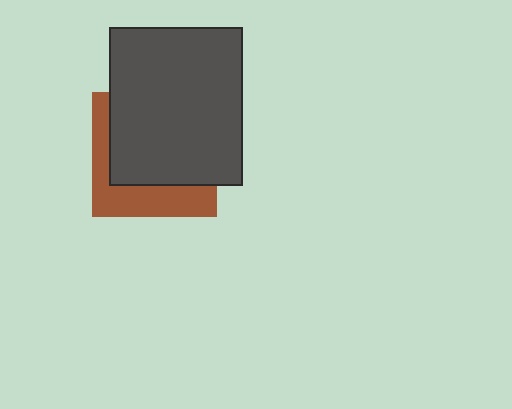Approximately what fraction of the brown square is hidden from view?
Roughly 64% of the brown square is hidden behind the dark gray rectangle.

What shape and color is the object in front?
The object in front is a dark gray rectangle.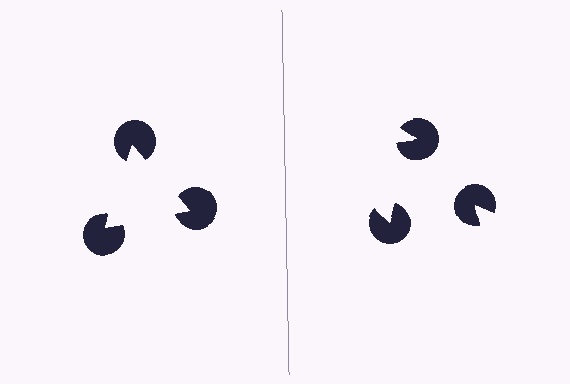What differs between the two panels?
The pac-man discs are positioned identically on both sides; only the wedge orientations differ. On the left they align to a triangle; on the right they are misaligned.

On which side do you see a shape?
An illusory triangle appears on the left side. On the right side the wedge cuts are rotated, so no coherent shape forms.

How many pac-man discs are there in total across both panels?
6 — 3 on each side.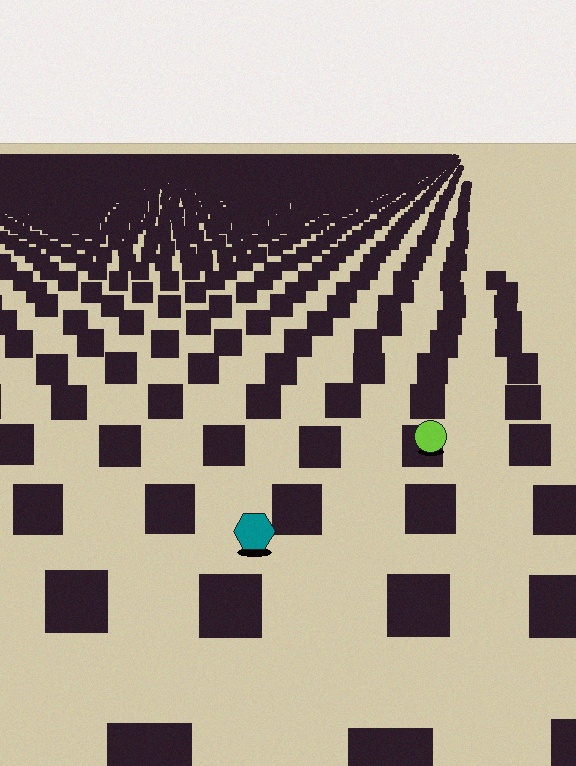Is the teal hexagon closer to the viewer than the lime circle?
Yes. The teal hexagon is closer — you can tell from the texture gradient: the ground texture is coarser near it.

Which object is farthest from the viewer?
The lime circle is farthest from the viewer. It appears smaller and the ground texture around it is denser.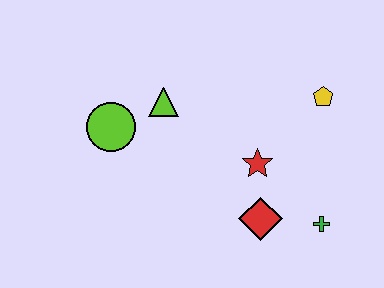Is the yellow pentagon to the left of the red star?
No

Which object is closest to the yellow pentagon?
The red star is closest to the yellow pentagon.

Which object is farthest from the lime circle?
The green cross is farthest from the lime circle.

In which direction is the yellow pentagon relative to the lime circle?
The yellow pentagon is to the right of the lime circle.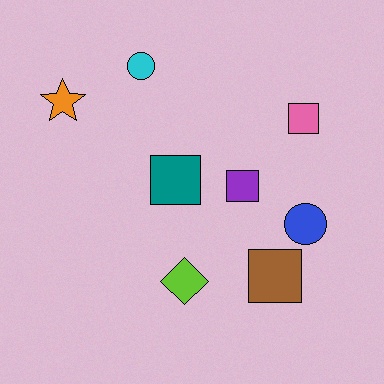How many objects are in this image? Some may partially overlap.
There are 8 objects.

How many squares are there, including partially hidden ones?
There are 4 squares.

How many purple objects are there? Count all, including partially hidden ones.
There is 1 purple object.